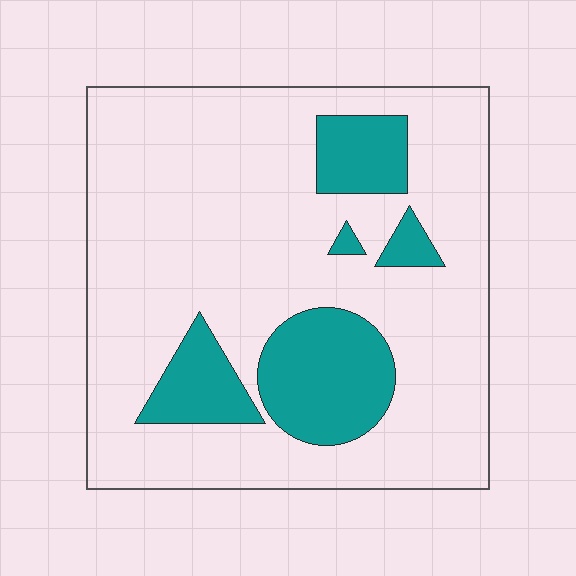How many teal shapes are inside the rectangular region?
5.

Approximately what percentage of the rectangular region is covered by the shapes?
Approximately 20%.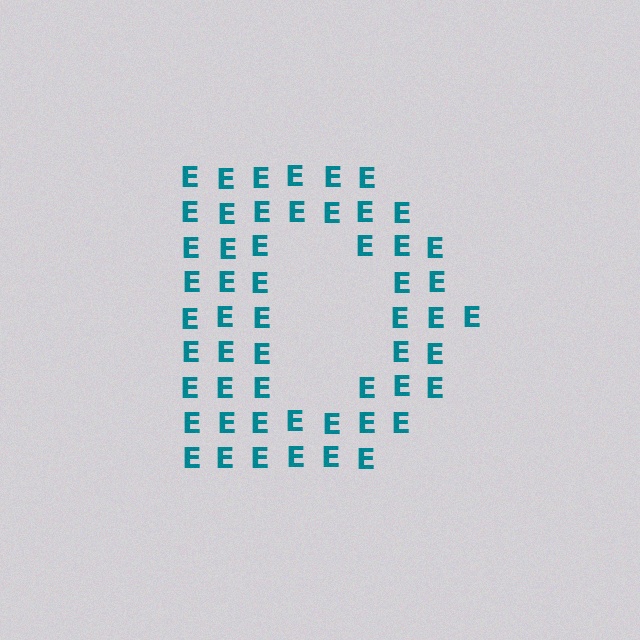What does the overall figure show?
The overall figure shows the letter D.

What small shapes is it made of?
It is made of small letter E's.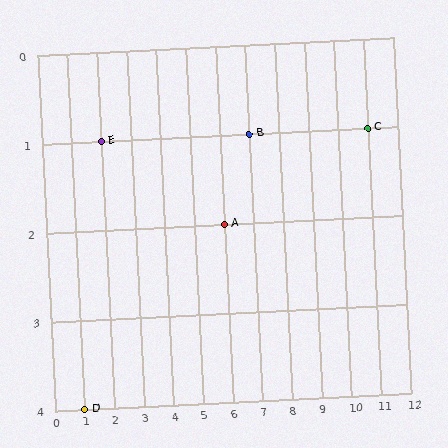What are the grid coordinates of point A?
Point A is at grid coordinates (6, 2).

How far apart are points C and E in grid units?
Points C and E are 9 columns apart.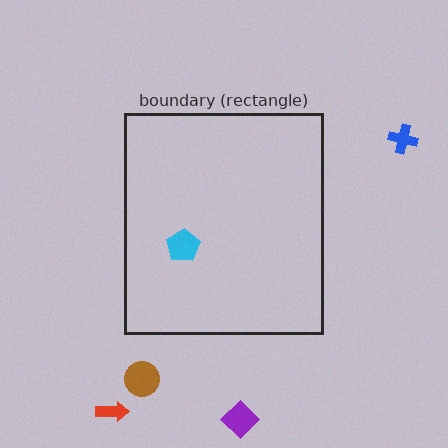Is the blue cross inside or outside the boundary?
Outside.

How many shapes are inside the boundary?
1 inside, 4 outside.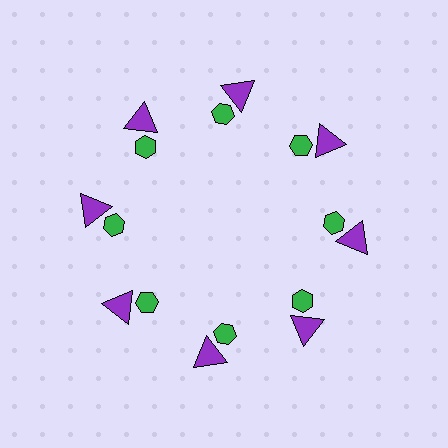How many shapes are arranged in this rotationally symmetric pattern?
There are 16 shapes, arranged in 8 groups of 2.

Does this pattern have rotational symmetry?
Yes, this pattern has 8-fold rotational symmetry. It looks the same after rotating 45 degrees around the center.